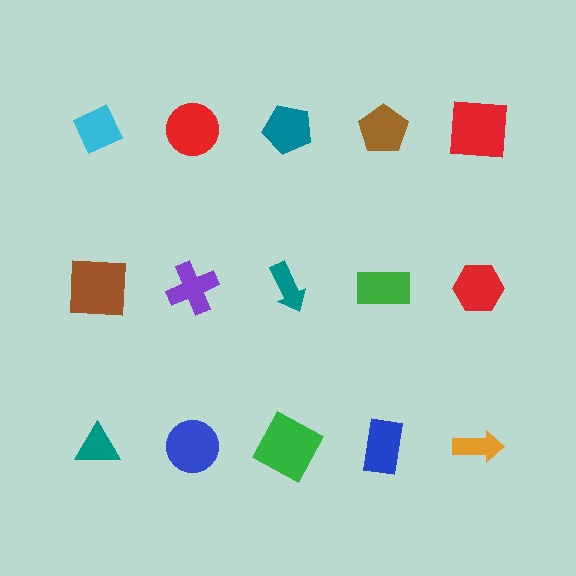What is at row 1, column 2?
A red circle.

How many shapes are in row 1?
5 shapes.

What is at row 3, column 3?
A green square.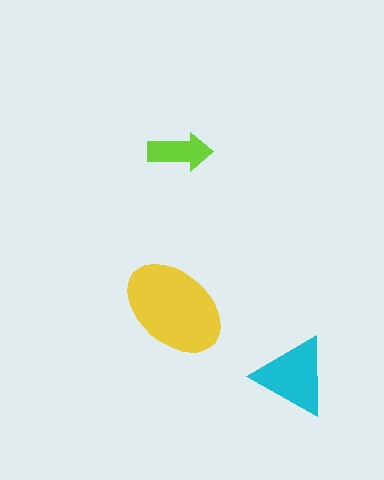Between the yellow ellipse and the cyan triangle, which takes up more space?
The yellow ellipse.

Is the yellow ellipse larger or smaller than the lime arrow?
Larger.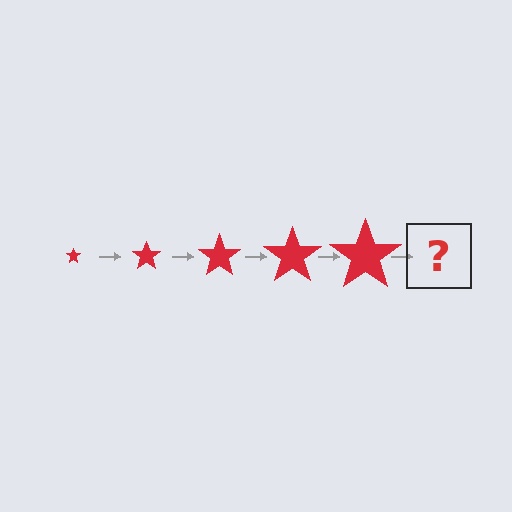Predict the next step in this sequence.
The next step is a red star, larger than the previous one.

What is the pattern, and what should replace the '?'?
The pattern is that the star gets progressively larger each step. The '?' should be a red star, larger than the previous one.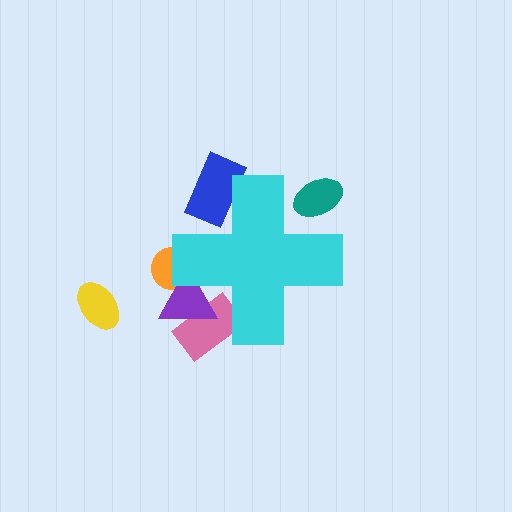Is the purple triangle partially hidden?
Yes, the purple triangle is partially hidden behind the cyan cross.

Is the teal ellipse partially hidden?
Yes, the teal ellipse is partially hidden behind the cyan cross.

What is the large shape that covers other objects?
A cyan cross.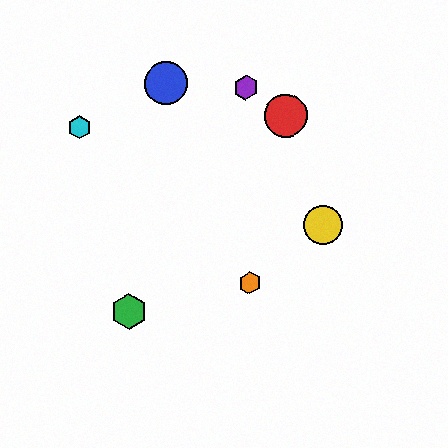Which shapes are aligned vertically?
The purple hexagon, the orange hexagon are aligned vertically.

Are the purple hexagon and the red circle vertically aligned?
No, the purple hexagon is at x≈246 and the red circle is at x≈286.